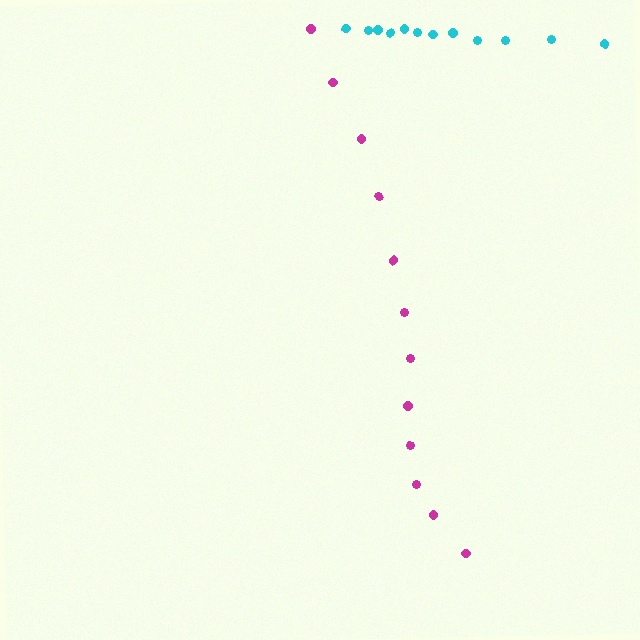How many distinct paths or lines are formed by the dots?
There are 2 distinct paths.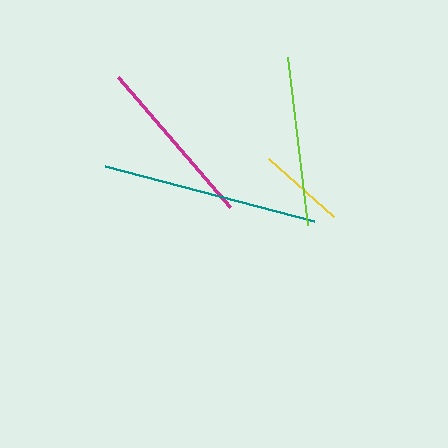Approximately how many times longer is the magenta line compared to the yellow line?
The magenta line is approximately 2.0 times the length of the yellow line.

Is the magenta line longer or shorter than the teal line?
The teal line is longer than the magenta line.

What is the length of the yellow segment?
The yellow segment is approximately 87 pixels long.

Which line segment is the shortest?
The yellow line is the shortest at approximately 87 pixels.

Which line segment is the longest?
The teal line is the longest at approximately 216 pixels.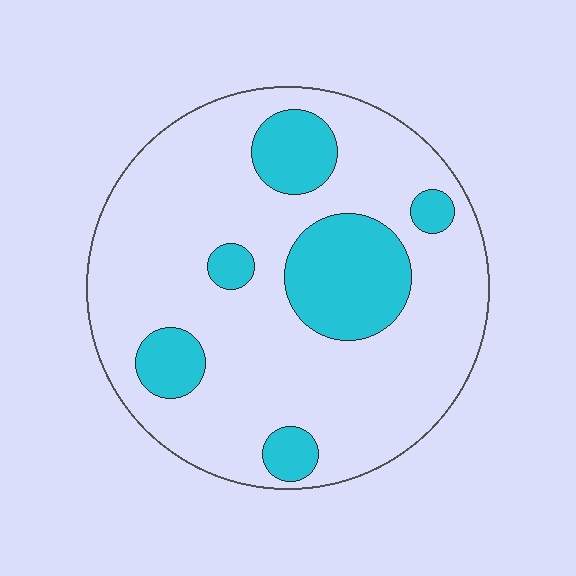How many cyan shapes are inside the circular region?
6.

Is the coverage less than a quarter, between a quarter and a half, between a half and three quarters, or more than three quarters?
Less than a quarter.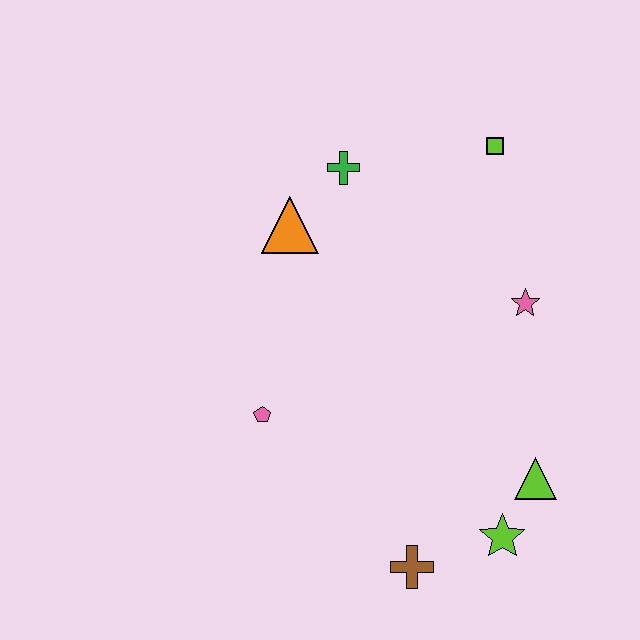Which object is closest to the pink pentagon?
The orange triangle is closest to the pink pentagon.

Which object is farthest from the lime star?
The green cross is farthest from the lime star.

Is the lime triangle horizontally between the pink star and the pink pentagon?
No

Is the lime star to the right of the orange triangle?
Yes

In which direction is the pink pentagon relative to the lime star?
The pink pentagon is to the left of the lime star.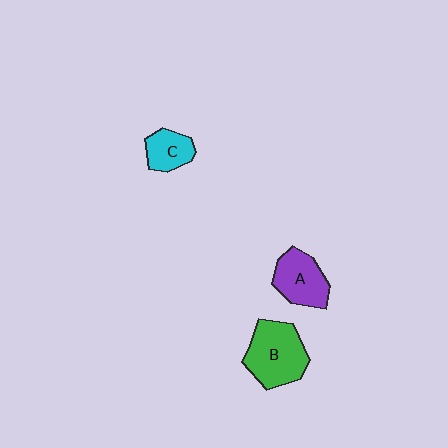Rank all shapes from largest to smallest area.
From largest to smallest: B (green), A (purple), C (cyan).